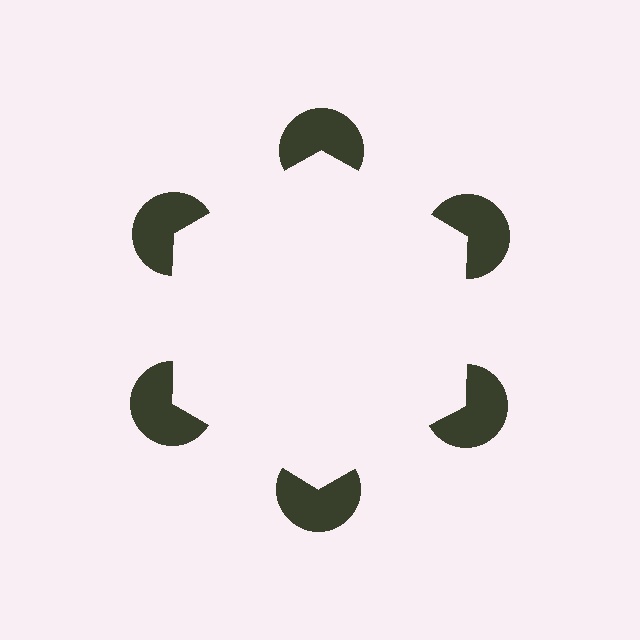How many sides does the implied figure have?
6 sides.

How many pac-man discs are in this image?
There are 6 — one at each vertex of the illusory hexagon.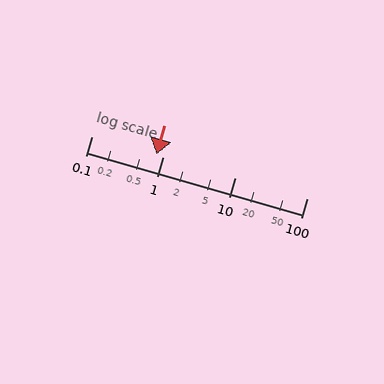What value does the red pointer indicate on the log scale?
The pointer indicates approximately 0.8.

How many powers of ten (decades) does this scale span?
The scale spans 3 decades, from 0.1 to 100.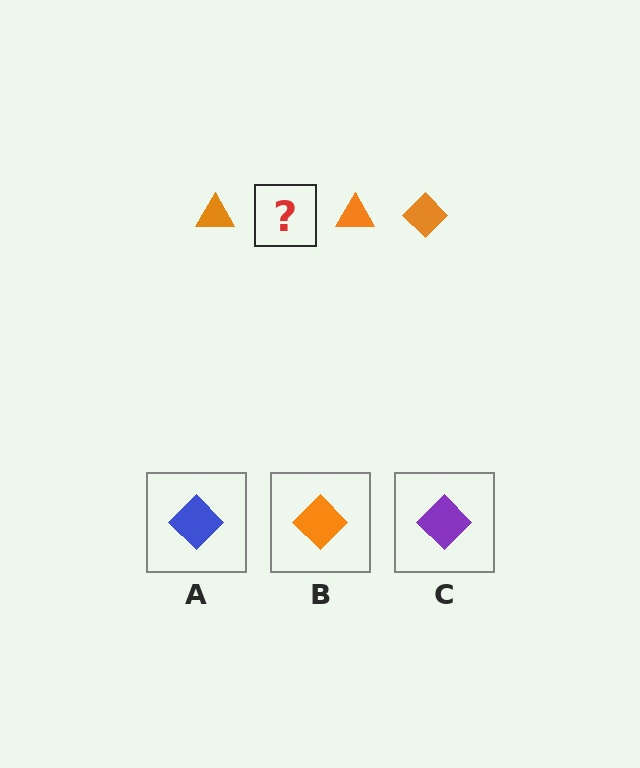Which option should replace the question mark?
Option B.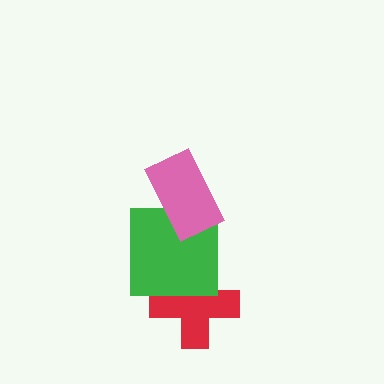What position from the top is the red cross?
The red cross is 3rd from the top.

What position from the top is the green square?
The green square is 2nd from the top.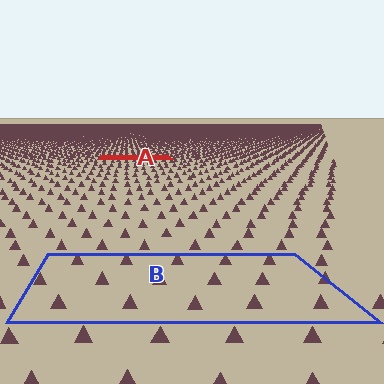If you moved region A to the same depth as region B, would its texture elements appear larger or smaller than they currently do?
They would appear larger. At a closer depth, the same texture elements are projected at a bigger on-screen size.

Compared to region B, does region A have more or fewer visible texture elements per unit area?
Region A has more texture elements per unit area — they are packed more densely because it is farther away.